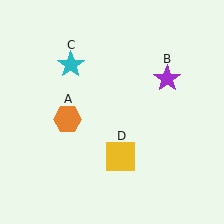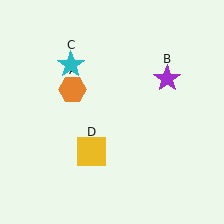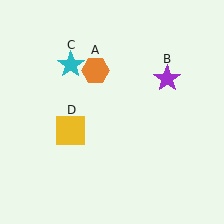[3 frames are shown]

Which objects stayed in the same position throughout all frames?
Purple star (object B) and cyan star (object C) remained stationary.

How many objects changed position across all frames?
2 objects changed position: orange hexagon (object A), yellow square (object D).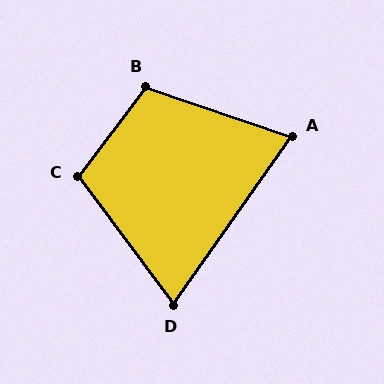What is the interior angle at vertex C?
Approximately 107 degrees (obtuse).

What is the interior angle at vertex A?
Approximately 73 degrees (acute).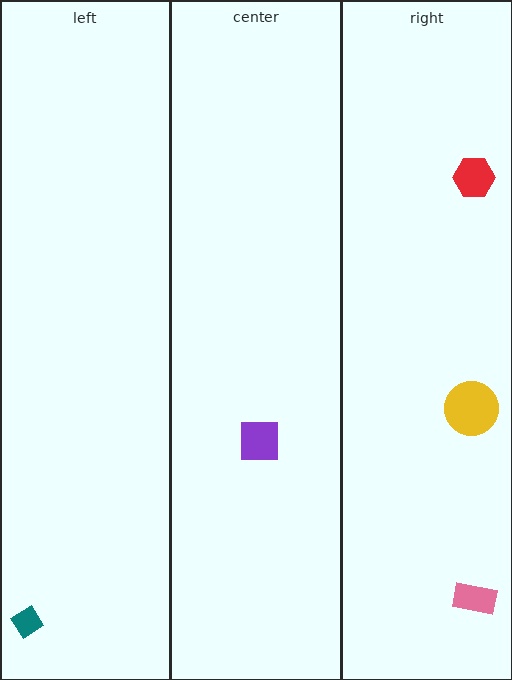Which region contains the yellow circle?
The right region.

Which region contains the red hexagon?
The right region.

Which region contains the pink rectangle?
The right region.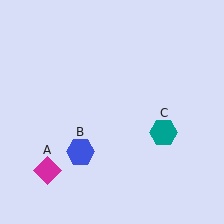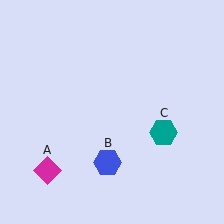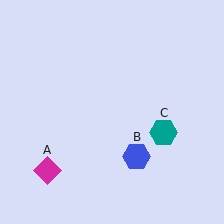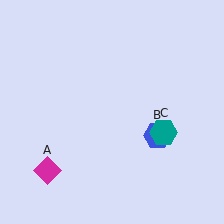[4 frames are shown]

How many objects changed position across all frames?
1 object changed position: blue hexagon (object B).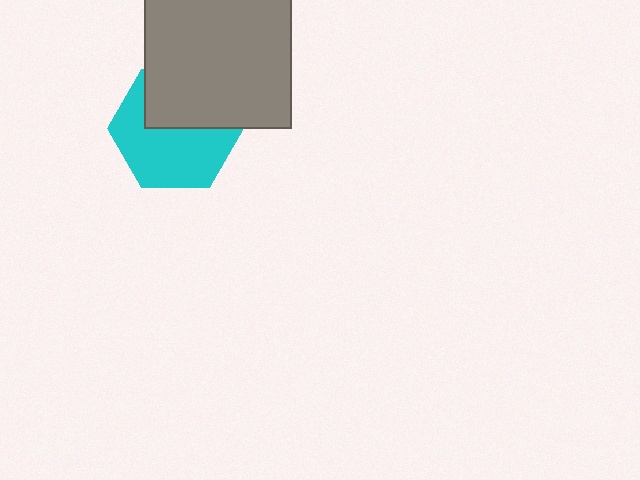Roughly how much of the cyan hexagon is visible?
About half of it is visible (roughly 59%).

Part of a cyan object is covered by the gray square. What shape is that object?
It is a hexagon.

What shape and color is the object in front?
The object in front is a gray square.